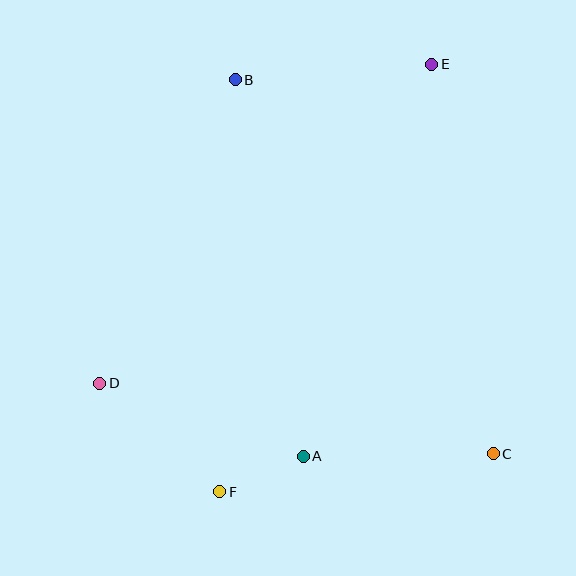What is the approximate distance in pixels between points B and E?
The distance between B and E is approximately 197 pixels.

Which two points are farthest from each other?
Points E and F are farthest from each other.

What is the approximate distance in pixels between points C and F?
The distance between C and F is approximately 276 pixels.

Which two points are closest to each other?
Points A and F are closest to each other.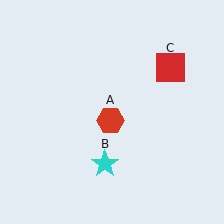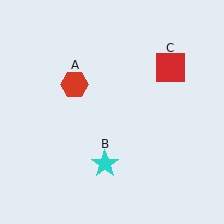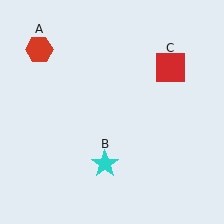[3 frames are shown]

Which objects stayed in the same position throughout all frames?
Cyan star (object B) and red square (object C) remained stationary.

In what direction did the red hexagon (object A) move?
The red hexagon (object A) moved up and to the left.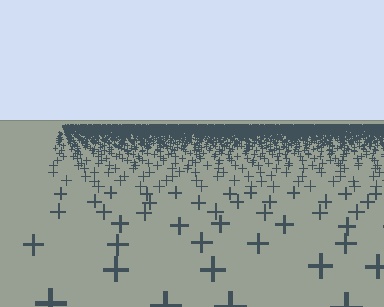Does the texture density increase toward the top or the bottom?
Density increases toward the top.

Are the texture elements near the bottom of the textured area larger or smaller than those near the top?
Larger. Near the bottom, elements are closer to the viewer and appear at a bigger on-screen size.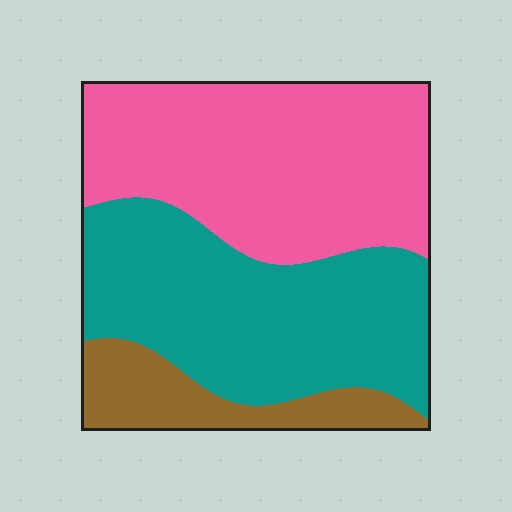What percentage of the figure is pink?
Pink covers 44% of the figure.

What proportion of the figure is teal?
Teal takes up about two fifths (2/5) of the figure.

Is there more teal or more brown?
Teal.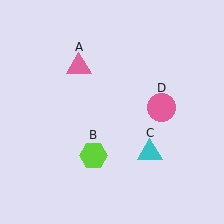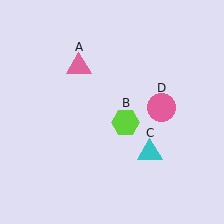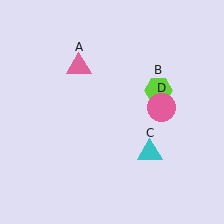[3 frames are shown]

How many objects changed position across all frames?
1 object changed position: lime hexagon (object B).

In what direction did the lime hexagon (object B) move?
The lime hexagon (object B) moved up and to the right.